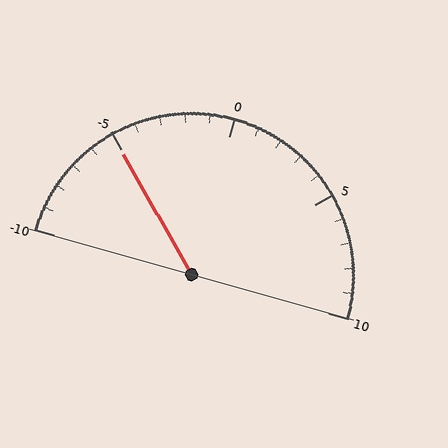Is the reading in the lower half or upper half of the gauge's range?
The reading is in the lower half of the range (-10 to 10).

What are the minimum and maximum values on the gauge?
The gauge ranges from -10 to 10.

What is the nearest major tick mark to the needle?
The nearest major tick mark is -5.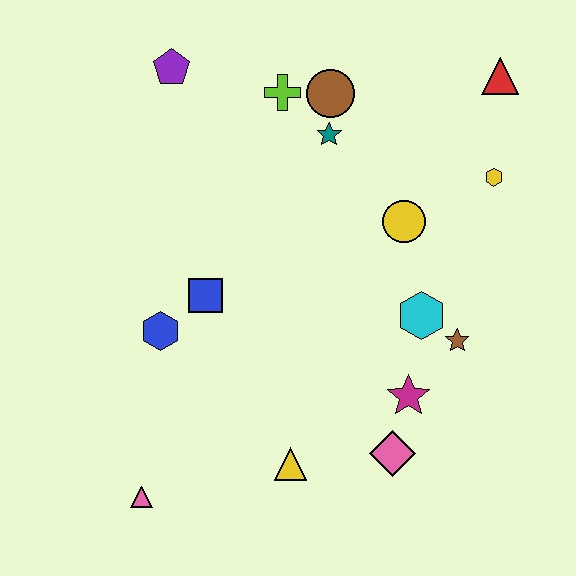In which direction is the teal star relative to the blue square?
The teal star is above the blue square.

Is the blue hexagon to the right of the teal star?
No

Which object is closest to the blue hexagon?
The blue square is closest to the blue hexagon.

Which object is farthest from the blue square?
The red triangle is farthest from the blue square.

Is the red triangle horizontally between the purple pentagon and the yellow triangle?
No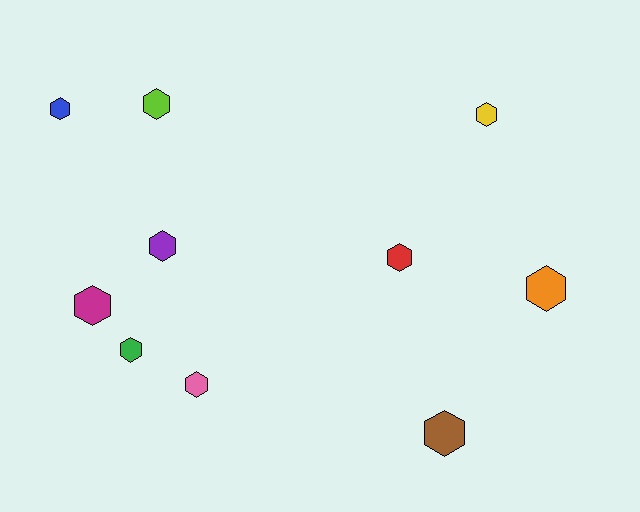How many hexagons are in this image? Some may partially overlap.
There are 10 hexagons.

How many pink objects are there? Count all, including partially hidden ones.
There is 1 pink object.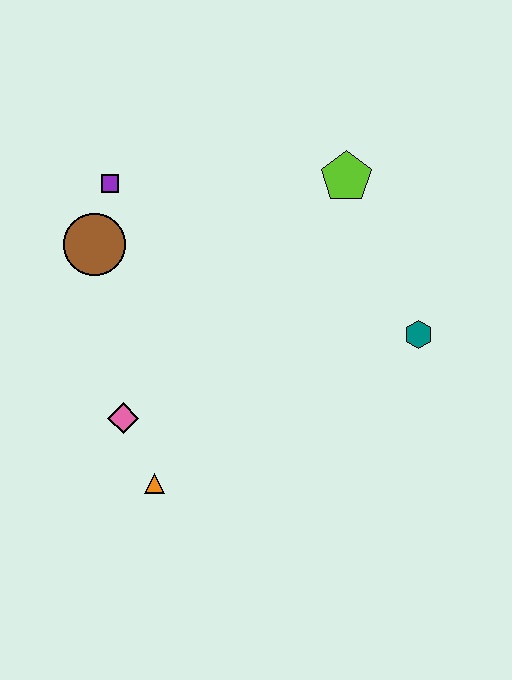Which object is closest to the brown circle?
The purple square is closest to the brown circle.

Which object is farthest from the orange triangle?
The lime pentagon is farthest from the orange triangle.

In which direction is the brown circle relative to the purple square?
The brown circle is below the purple square.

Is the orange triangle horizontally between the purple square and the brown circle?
No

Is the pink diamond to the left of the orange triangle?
Yes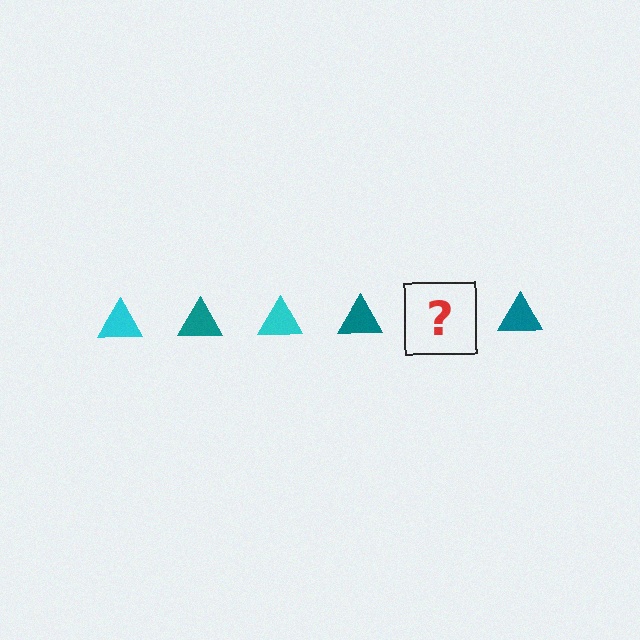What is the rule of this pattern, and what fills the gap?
The rule is that the pattern cycles through cyan, teal triangles. The gap should be filled with a cyan triangle.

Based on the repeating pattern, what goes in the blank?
The blank should be a cyan triangle.